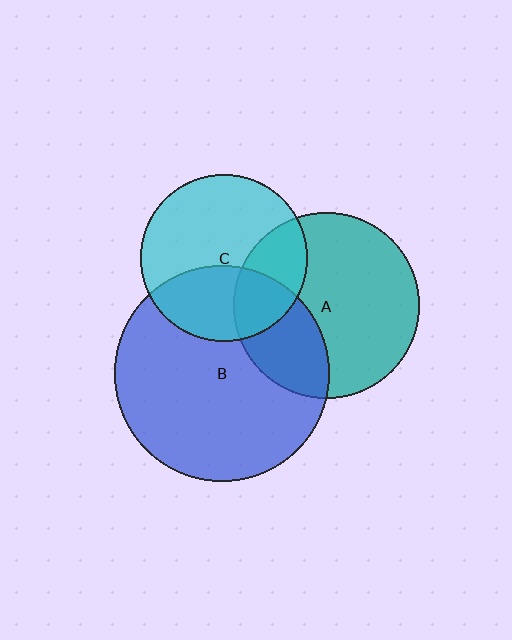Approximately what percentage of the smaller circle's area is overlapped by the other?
Approximately 35%.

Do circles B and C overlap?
Yes.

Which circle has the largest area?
Circle B (blue).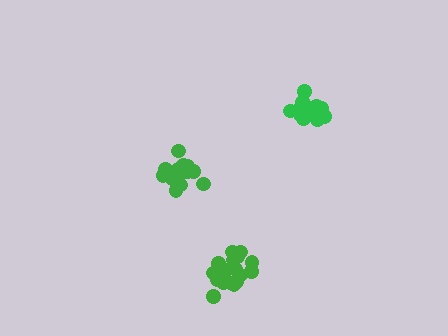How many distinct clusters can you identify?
There are 3 distinct clusters.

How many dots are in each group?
Group 1: 15 dots, Group 2: 13 dots, Group 3: 18 dots (46 total).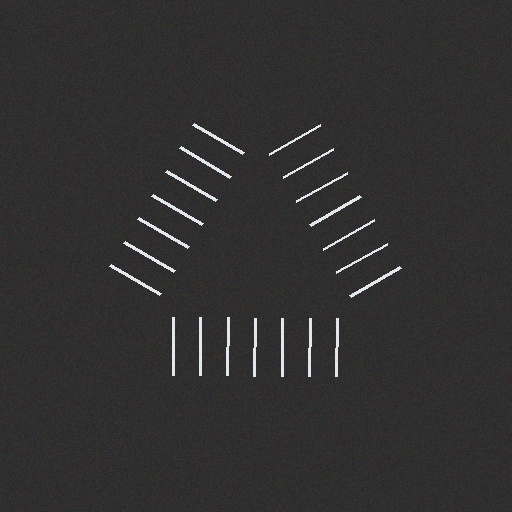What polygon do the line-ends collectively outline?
An illusory triangle — the line segments terminate on its edges but no continuous stroke is drawn.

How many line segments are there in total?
21 — 7 along each of the 3 edges.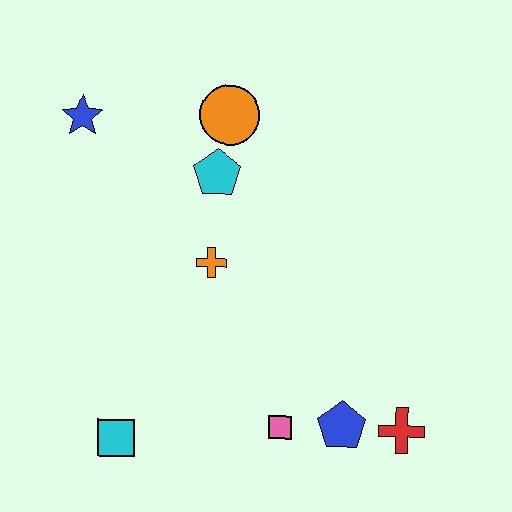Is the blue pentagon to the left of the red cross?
Yes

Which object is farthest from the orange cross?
The red cross is farthest from the orange cross.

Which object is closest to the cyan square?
The pink square is closest to the cyan square.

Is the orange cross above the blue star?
No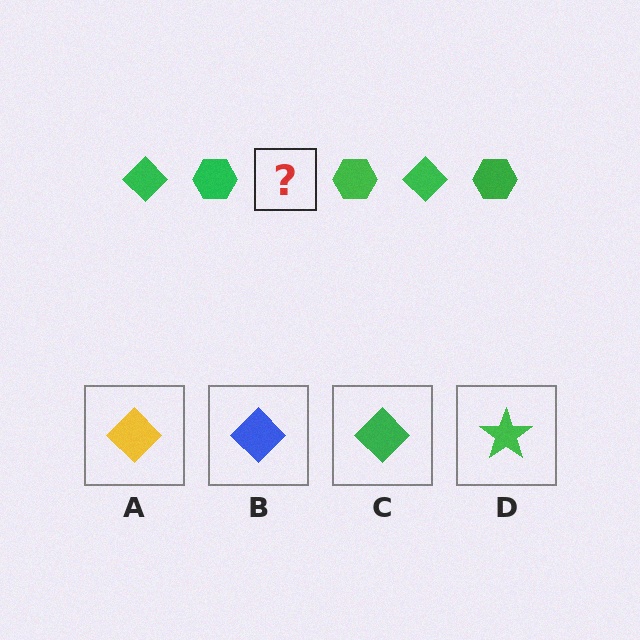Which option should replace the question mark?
Option C.